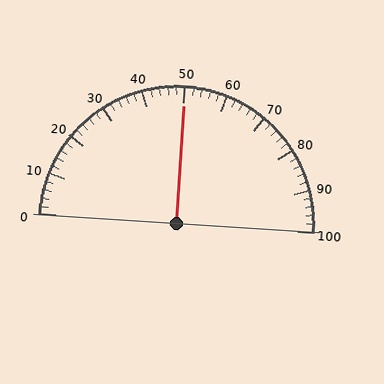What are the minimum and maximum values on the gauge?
The gauge ranges from 0 to 100.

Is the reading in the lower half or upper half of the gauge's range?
The reading is in the upper half of the range (0 to 100).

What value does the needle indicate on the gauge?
The needle indicates approximately 50.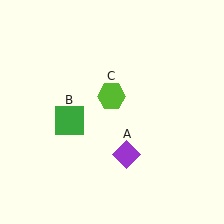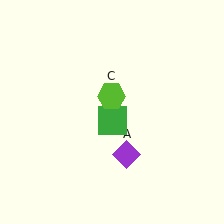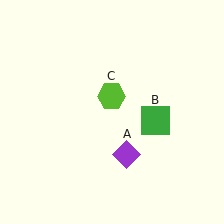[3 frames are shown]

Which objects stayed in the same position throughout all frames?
Purple diamond (object A) and lime hexagon (object C) remained stationary.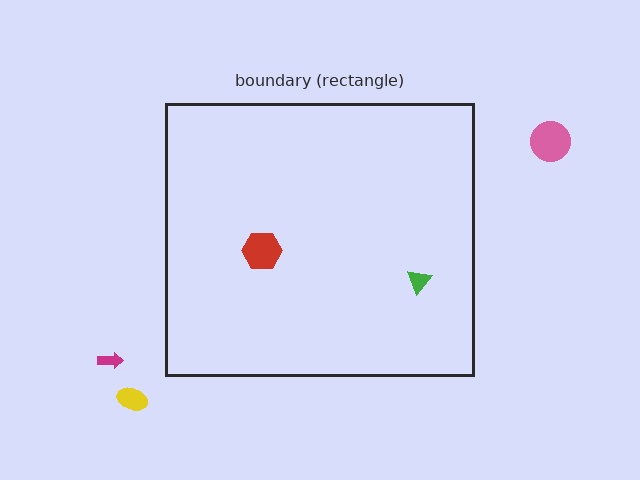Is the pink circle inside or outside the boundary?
Outside.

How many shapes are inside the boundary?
2 inside, 3 outside.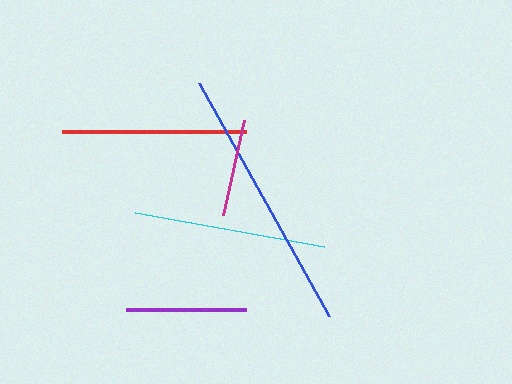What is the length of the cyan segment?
The cyan segment is approximately 191 pixels long.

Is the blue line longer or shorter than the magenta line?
The blue line is longer than the magenta line.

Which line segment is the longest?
The blue line is the longest at approximately 267 pixels.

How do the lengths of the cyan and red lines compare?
The cyan and red lines are approximately the same length.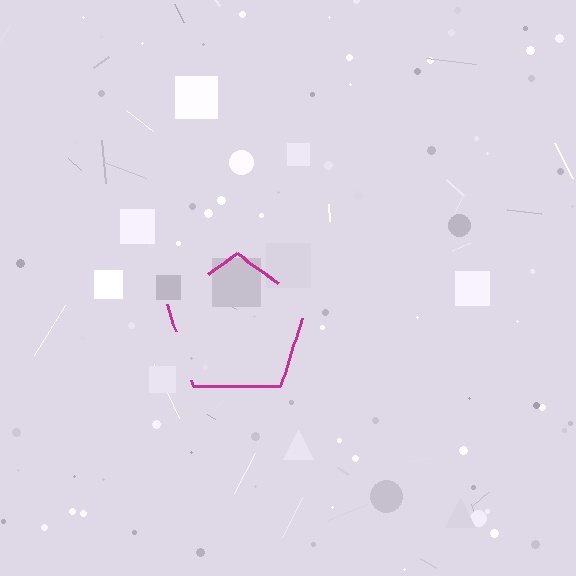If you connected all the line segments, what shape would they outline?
They would outline a pentagon.